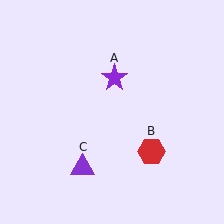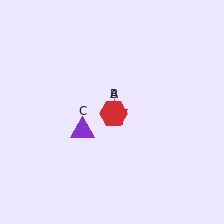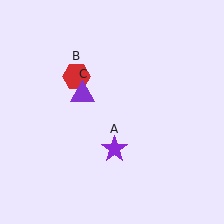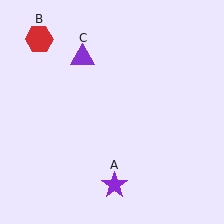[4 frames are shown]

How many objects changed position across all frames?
3 objects changed position: purple star (object A), red hexagon (object B), purple triangle (object C).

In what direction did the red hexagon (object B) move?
The red hexagon (object B) moved up and to the left.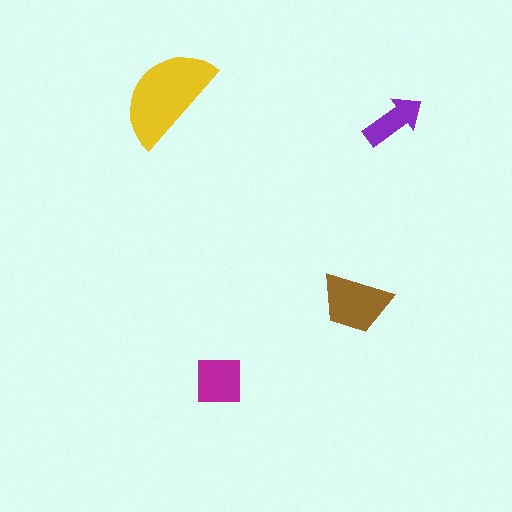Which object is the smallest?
The purple arrow.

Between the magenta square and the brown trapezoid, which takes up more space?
The brown trapezoid.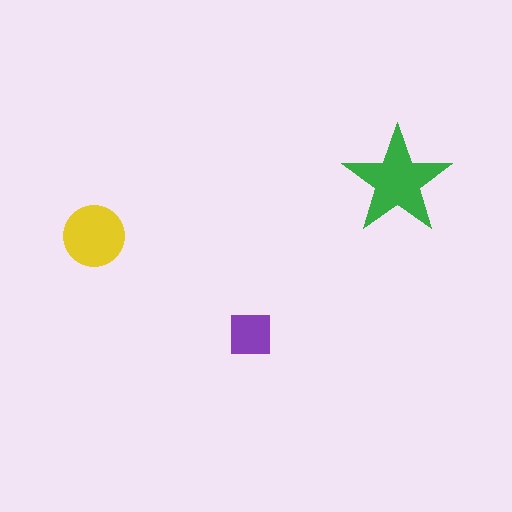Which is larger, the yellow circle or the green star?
The green star.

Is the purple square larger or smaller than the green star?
Smaller.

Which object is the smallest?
The purple square.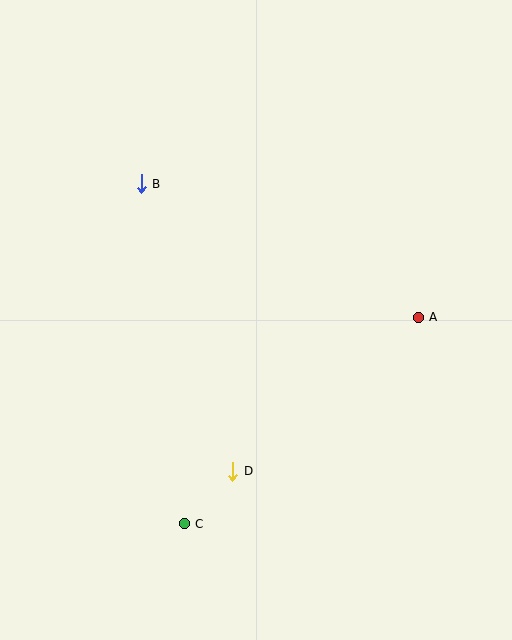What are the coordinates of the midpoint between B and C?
The midpoint between B and C is at (163, 354).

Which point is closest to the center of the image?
Point D at (233, 471) is closest to the center.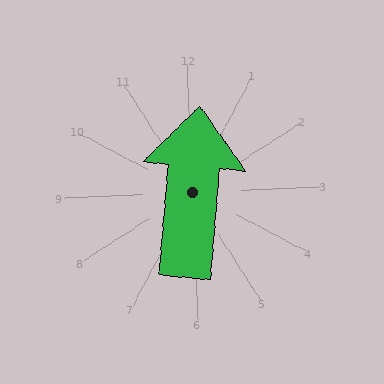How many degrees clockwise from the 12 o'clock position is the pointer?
Approximately 8 degrees.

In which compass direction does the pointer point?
North.